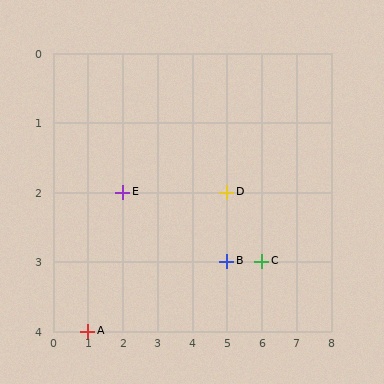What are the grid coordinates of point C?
Point C is at grid coordinates (6, 3).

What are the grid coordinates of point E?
Point E is at grid coordinates (2, 2).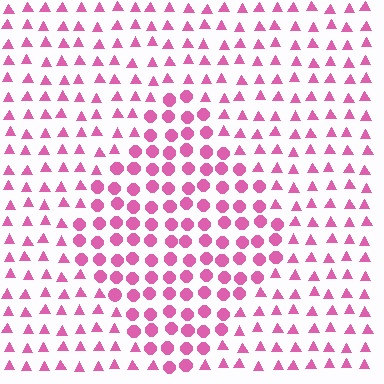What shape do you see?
I see a diamond.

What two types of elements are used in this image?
The image uses circles inside the diamond region and triangles outside it.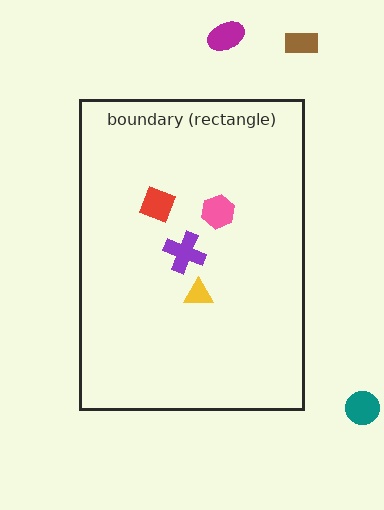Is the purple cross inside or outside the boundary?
Inside.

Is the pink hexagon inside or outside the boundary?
Inside.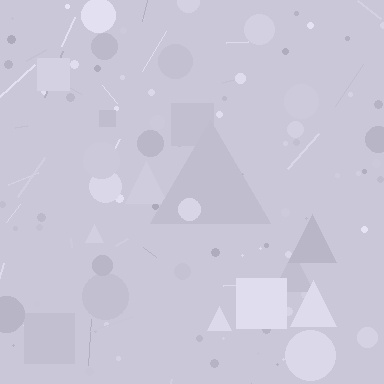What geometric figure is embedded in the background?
A triangle is embedded in the background.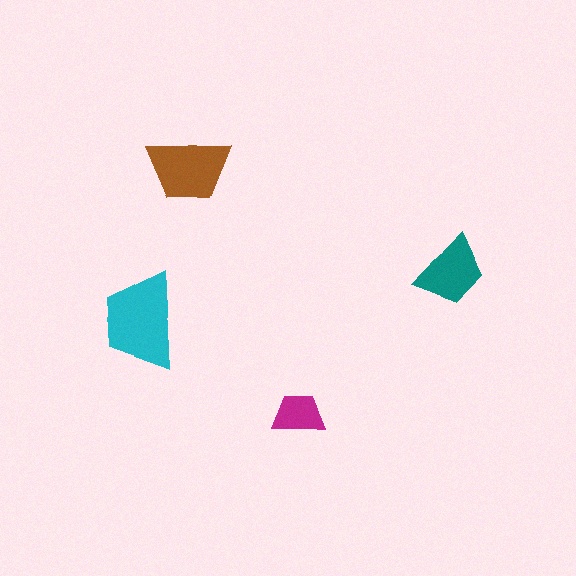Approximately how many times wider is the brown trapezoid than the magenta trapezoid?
About 1.5 times wider.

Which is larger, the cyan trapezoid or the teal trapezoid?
The cyan one.